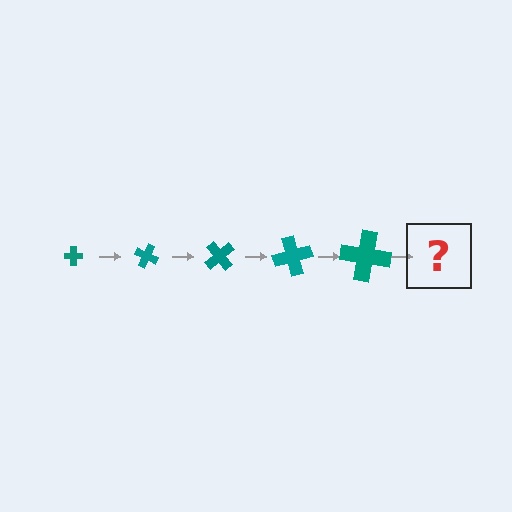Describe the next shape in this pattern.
It should be a cross, larger than the previous one and rotated 125 degrees from the start.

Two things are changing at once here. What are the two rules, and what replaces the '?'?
The two rules are that the cross grows larger each step and it rotates 25 degrees each step. The '?' should be a cross, larger than the previous one and rotated 125 degrees from the start.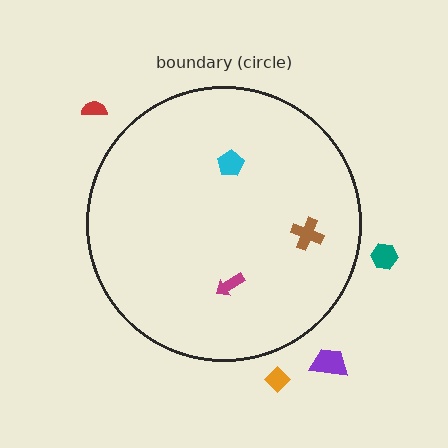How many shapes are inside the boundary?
3 inside, 4 outside.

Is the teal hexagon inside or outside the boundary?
Outside.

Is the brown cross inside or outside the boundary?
Inside.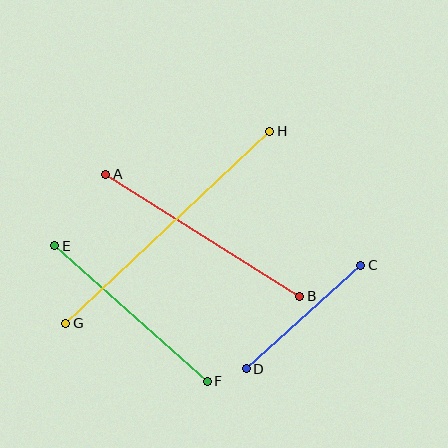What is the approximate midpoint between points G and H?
The midpoint is at approximately (168, 227) pixels.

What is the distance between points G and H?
The distance is approximately 280 pixels.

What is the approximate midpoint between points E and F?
The midpoint is at approximately (131, 313) pixels.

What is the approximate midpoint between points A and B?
The midpoint is at approximately (203, 235) pixels.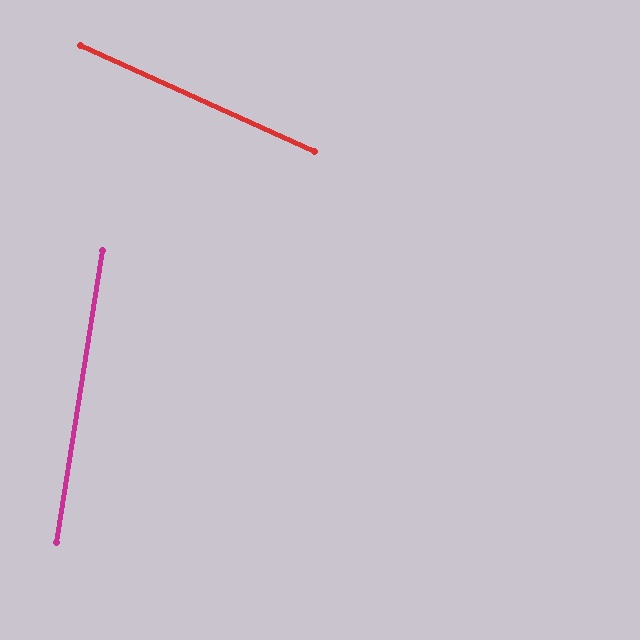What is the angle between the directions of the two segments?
Approximately 75 degrees.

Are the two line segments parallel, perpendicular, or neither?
Neither parallel nor perpendicular — they differ by about 75°.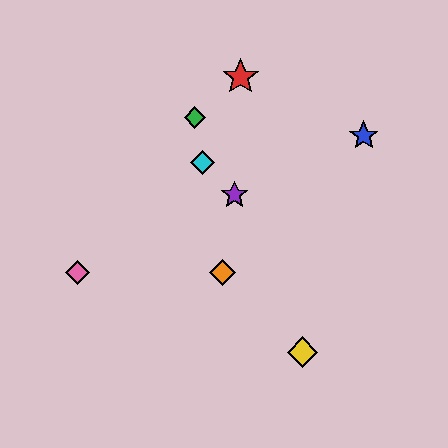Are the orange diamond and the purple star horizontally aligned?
No, the orange diamond is at y≈273 and the purple star is at y≈195.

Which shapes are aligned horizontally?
The orange diamond, the pink diamond are aligned horizontally.